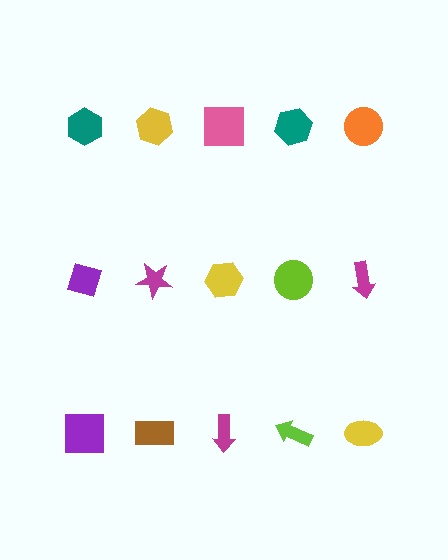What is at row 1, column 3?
A pink square.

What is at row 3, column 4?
A lime arrow.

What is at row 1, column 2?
A yellow hexagon.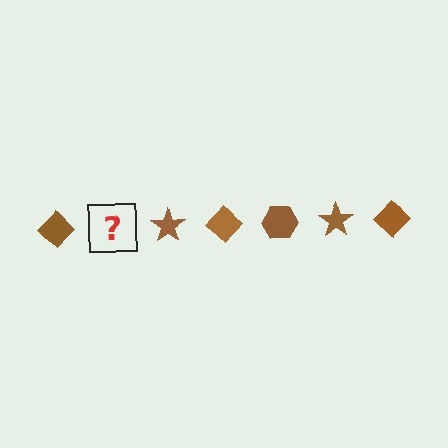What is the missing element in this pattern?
The missing element is a brown hexagon.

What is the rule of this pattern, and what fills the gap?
The rule is that the pattern cycles through diamond, hexagon, star shapes in brown. The gap should be filled with a brown hexagon.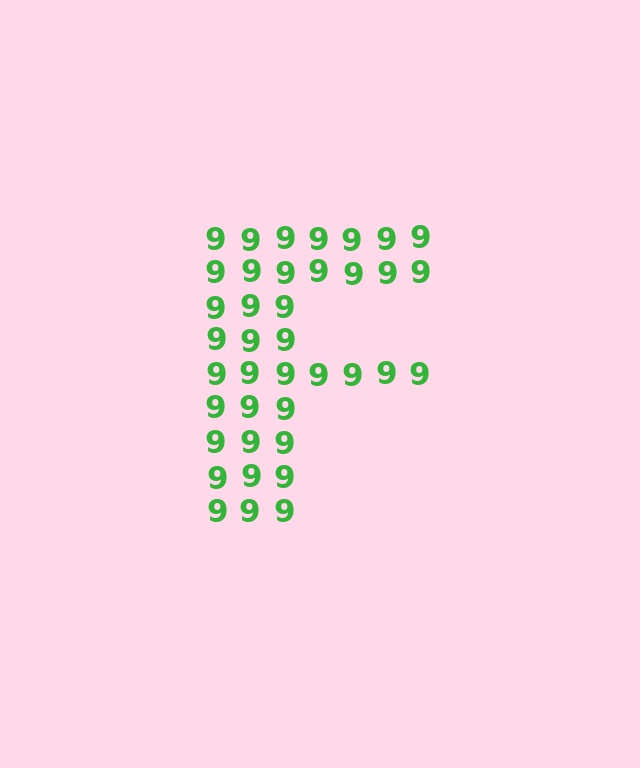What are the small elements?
The small elements are digit 9's.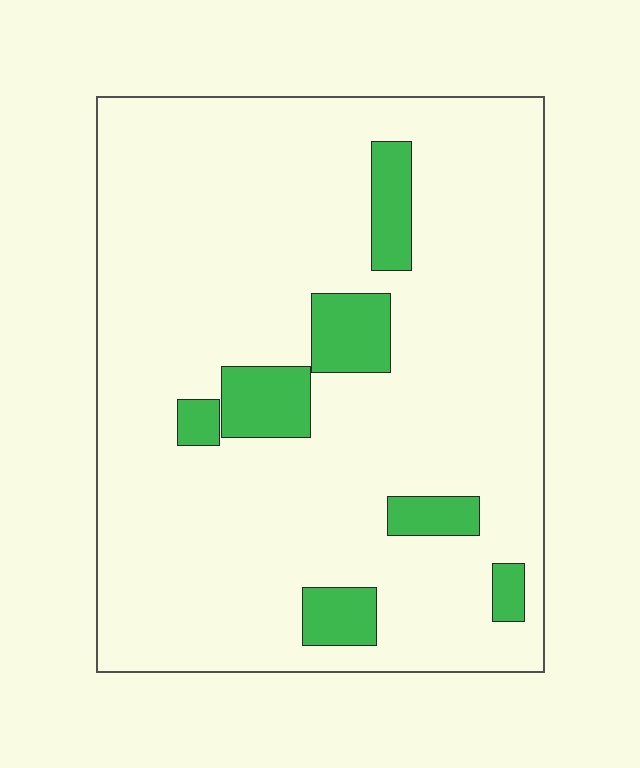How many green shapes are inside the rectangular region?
7.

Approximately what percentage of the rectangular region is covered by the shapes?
Approximately 10%.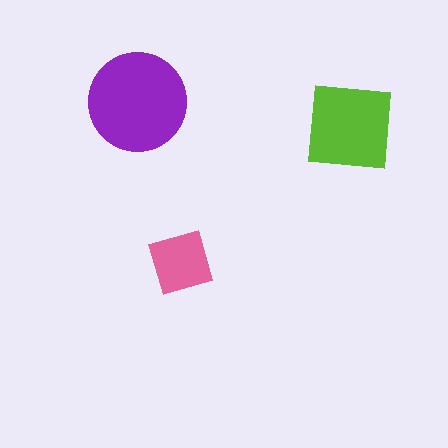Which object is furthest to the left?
The purple circle is leftmost.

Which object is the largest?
The purple circle.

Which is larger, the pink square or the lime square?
The lime square.